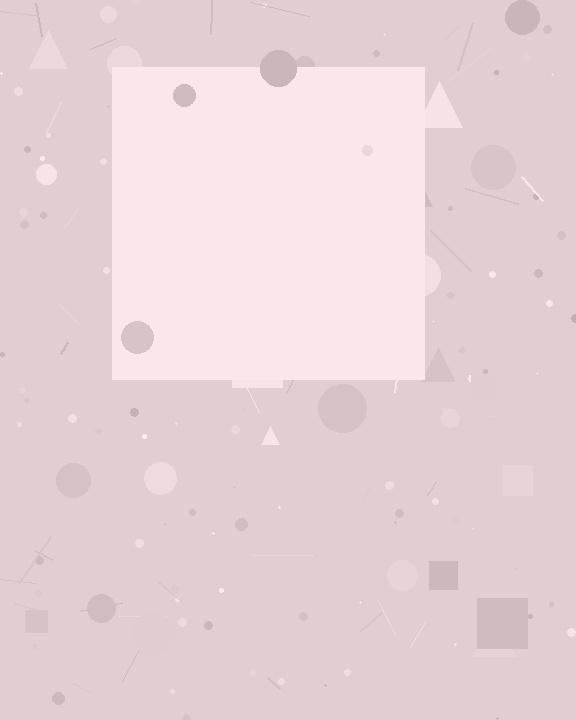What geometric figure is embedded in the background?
A square is embedded in the background.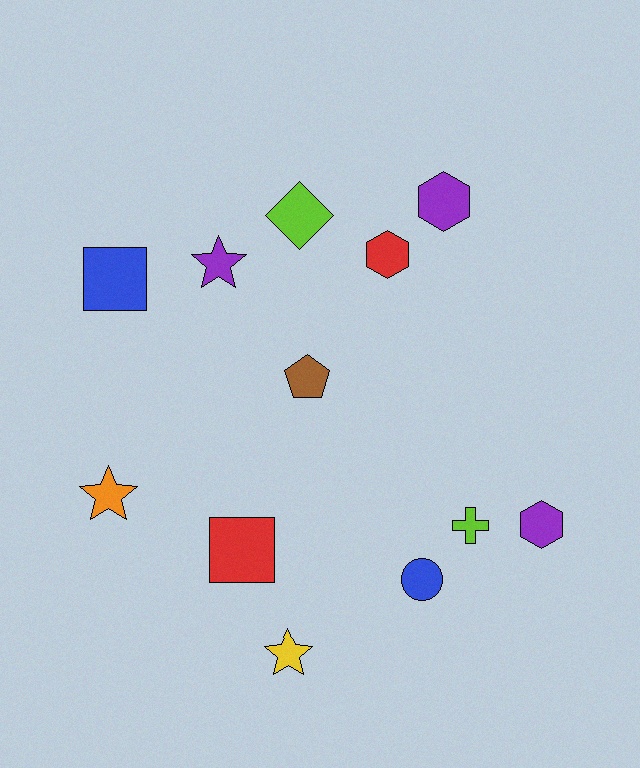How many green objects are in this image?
There are no green objects.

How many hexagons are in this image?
There are 3 hexagons.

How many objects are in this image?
There are 12 objects.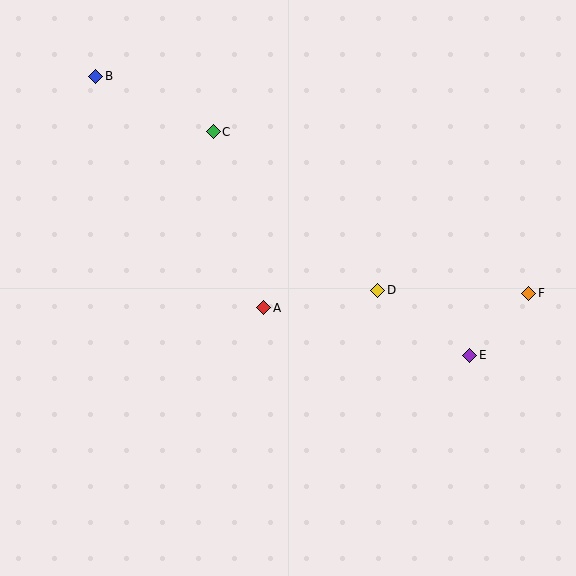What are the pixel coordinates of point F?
Point F is at (529, 293).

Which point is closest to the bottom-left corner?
Point A is closest to the bottom-left corner.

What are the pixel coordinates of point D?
Point D is at (378, 290).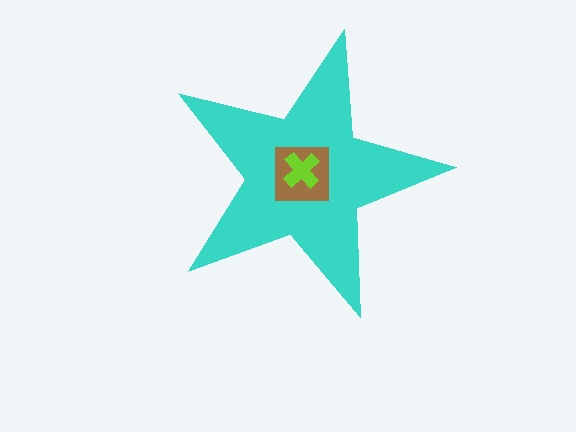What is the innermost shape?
The lime cross.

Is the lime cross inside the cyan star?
Yes.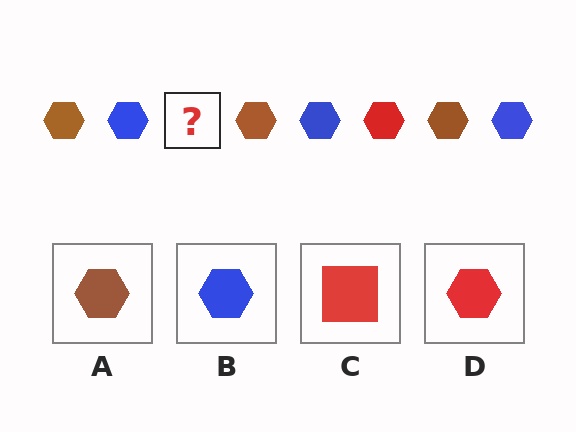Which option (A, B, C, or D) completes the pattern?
D.